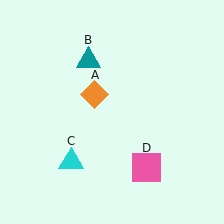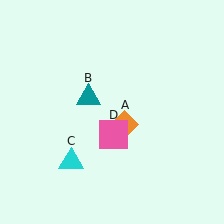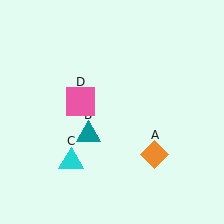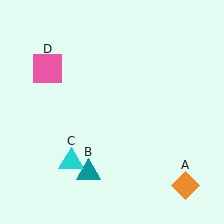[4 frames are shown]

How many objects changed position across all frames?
3 objects changed position: orange diamond (object A), teal triangle (object B), pink square (object D).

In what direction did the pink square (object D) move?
The pink square (object D) moved up and to the left.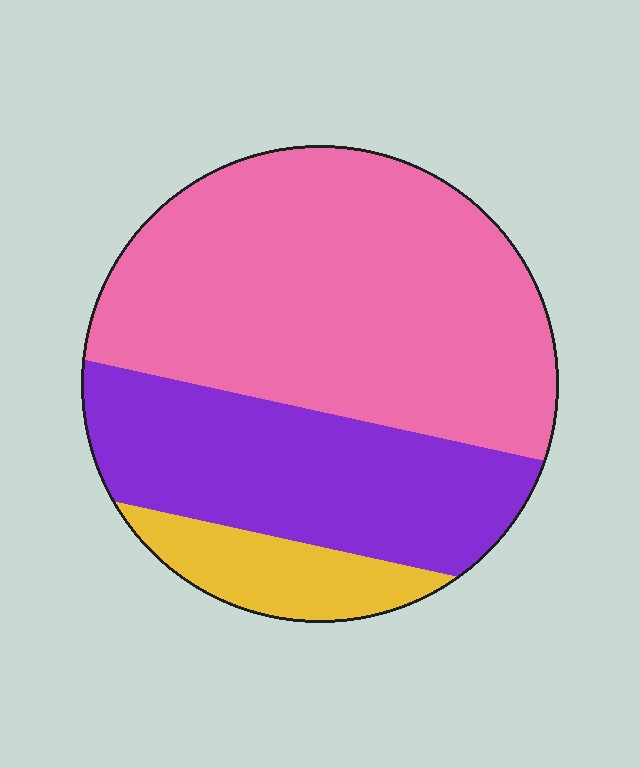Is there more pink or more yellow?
Pink.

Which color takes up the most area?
Pink, at roughly 55%.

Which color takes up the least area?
Yellow, at roughly 10%.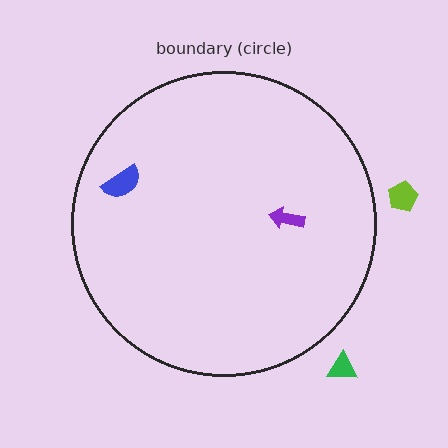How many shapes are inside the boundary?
2 inside, 2 outside.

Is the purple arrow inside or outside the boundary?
Inside.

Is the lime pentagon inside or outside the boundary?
Outside.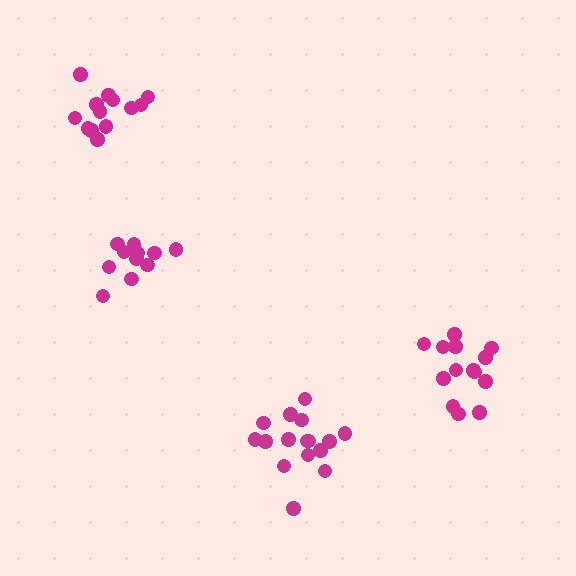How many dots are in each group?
Group 1: 16 dots, Group 2: 11 dots, Group 3: 13 dots, Group 4: 14 dots (54 total).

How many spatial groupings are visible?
There are 4 spatial groupings.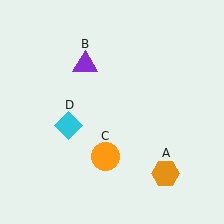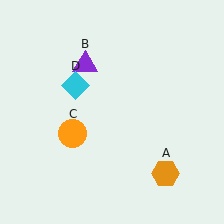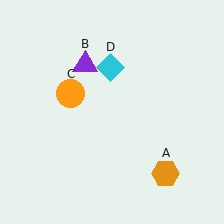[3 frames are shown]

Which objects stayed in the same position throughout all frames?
Orange hexagon (object A) and purple triangle (object B) remained stationary.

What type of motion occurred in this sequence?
The orange circle (object C), cyan diamond (object D) rotated clockwise around the center of the scene.